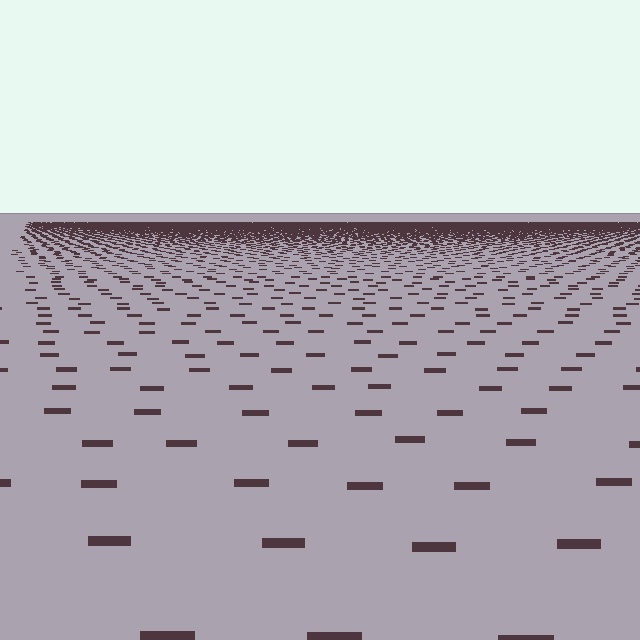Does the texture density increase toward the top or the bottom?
Density increases toward the top.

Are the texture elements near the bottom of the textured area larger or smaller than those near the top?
Larger. Near the bottom, elements are closer to the viewer and appear at a bigger on-screen size.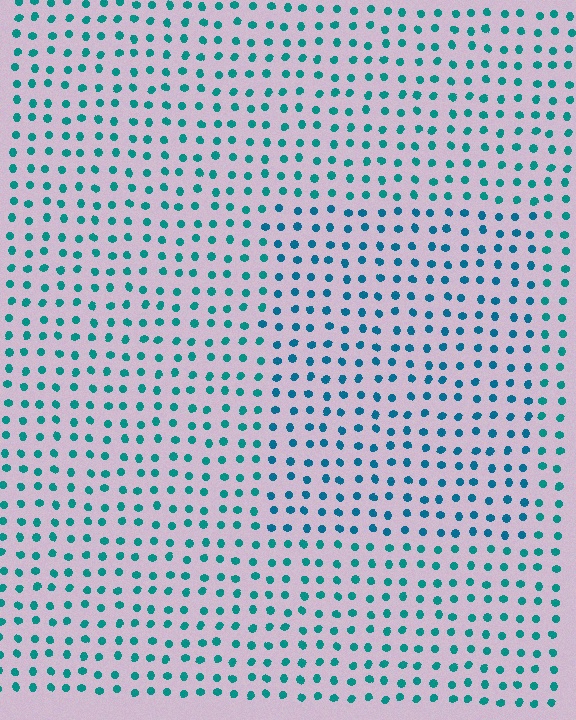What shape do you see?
I see a rectangle.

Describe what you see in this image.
The image is filled with small teal elements in a uniform arrangement. A rectangle-shaped region is visible where the elements are tinted to a slightly different hue, forming a subtle color boundary.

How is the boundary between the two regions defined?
The boundary is defined purely by a slight shift in hue (about 20 degrees). Spacing, size, and orientation are identical on both sides.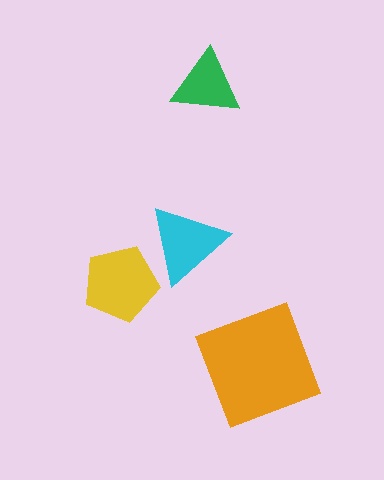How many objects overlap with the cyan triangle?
1 object overlaps with the cyan triangle.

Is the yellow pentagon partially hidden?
Yes, it is partially covered by another shape.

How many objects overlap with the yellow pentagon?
1 object overlaps with the yellow pentagon.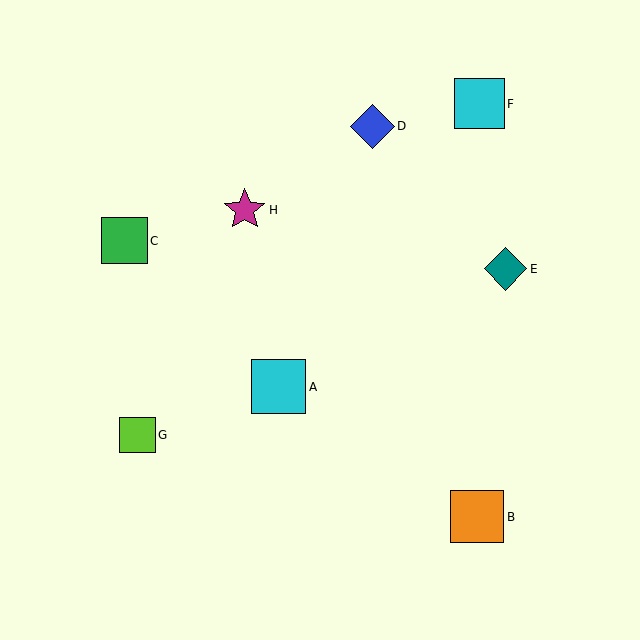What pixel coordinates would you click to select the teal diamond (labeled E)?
Click at (505, 269) to select the teal diamond E.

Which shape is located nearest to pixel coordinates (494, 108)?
The cyan square (labeled F) at (479, 104) is nearest to that location.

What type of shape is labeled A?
Shape A is a cyan square.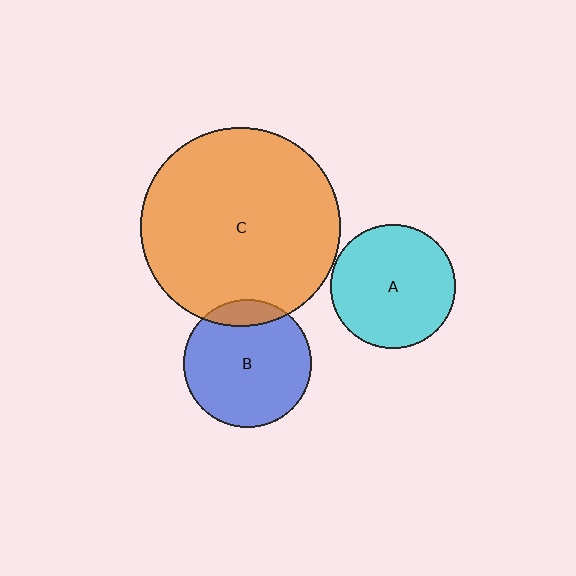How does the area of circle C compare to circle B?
Approximately 2.4 times.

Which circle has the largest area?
Circle C (orange).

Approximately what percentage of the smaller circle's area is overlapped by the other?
Approximately 15%.